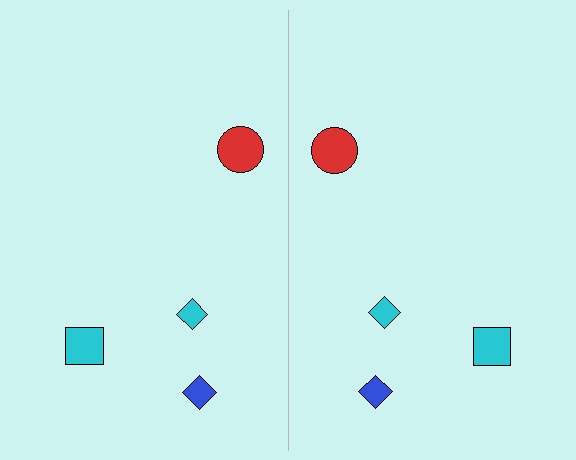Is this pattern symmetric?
Yes, this pattern has bilateral (reflection) symmetry.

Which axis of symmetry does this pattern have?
The pattern has a vertical axis of symmetry running through the center of the image.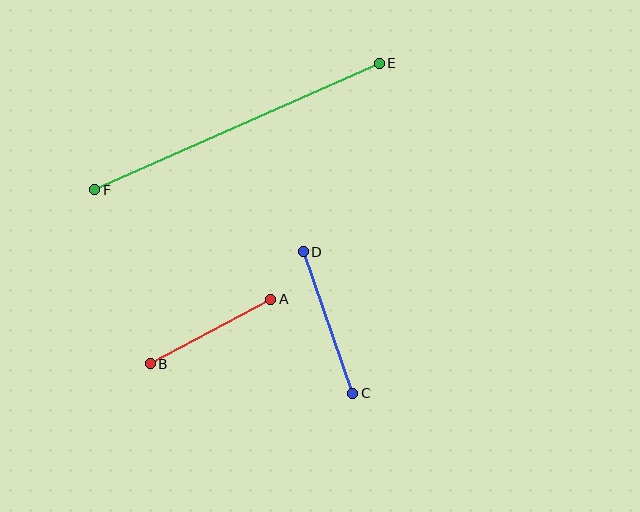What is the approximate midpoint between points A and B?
The midpoint is at approximately (211, 332) pixels.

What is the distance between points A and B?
The distance is approximately 136 pixels.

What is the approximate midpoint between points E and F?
The midpoint is at approximately (237, 126) pixels.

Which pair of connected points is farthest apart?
Points E and F are farthest apart.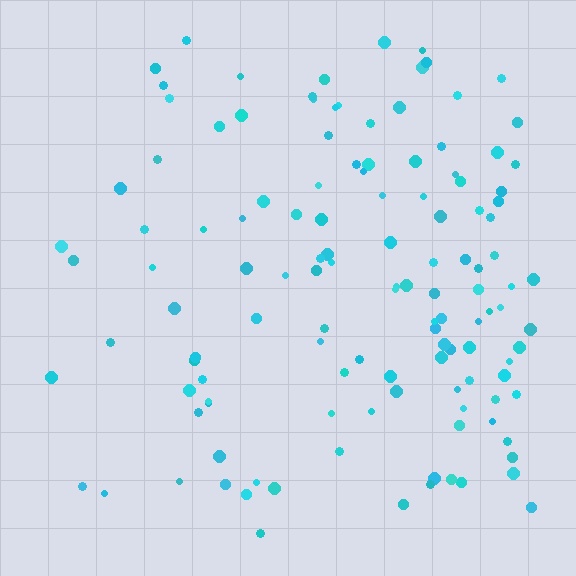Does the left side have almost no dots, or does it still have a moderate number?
Still a moderate number, just noticeably fewer than the right.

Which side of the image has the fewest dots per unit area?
The left.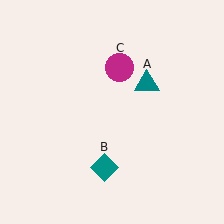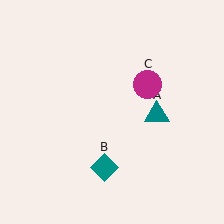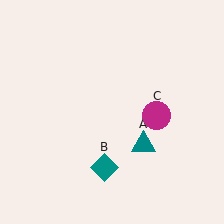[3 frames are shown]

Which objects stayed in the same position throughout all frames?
Teal diamond (object B) remained stationary.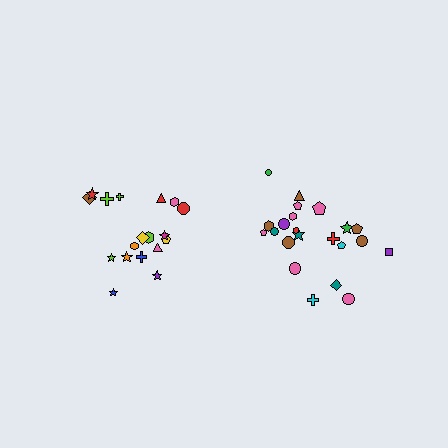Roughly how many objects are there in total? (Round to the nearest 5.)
Roughly 40 objects in total.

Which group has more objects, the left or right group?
The right group.